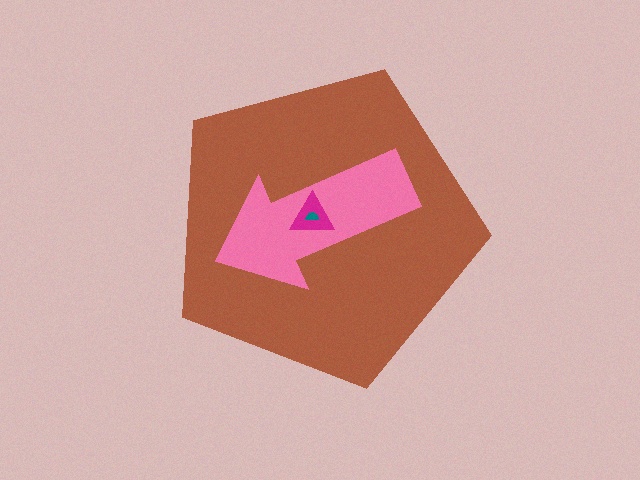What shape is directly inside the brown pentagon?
The pink arrow.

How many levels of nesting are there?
4.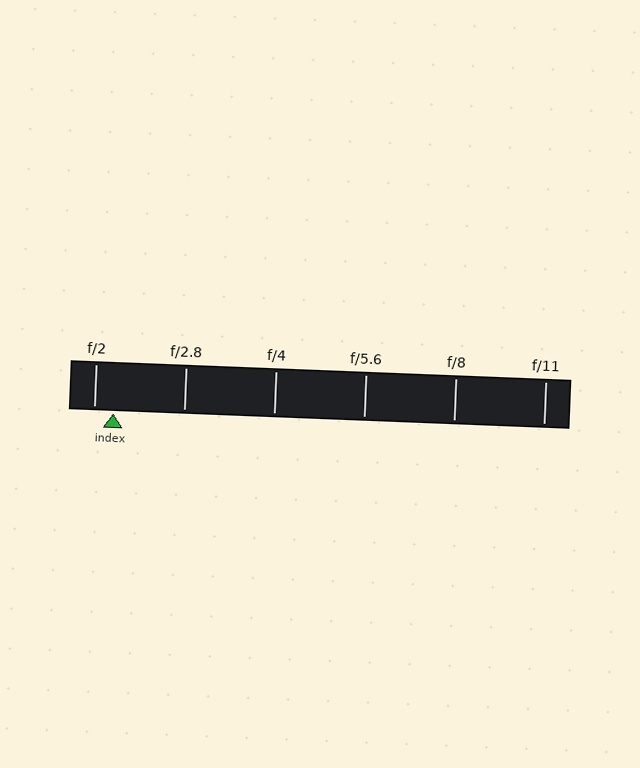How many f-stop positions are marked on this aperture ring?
There are 6 f-stop positions marked.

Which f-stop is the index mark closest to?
The index mark is closest to f/2.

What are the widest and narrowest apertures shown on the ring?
The widest aperture shown is f/2 and the narrowest is f/11.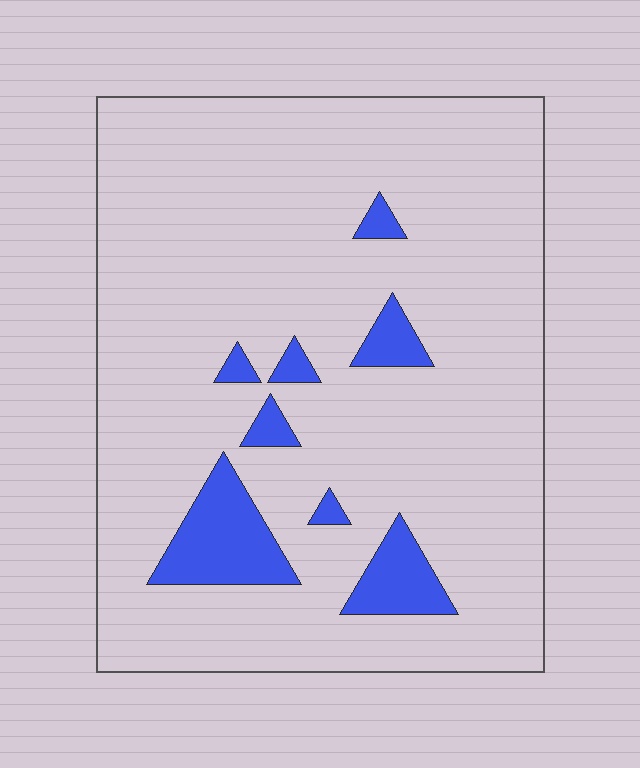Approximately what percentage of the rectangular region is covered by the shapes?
Approximately 10%.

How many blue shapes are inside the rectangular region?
8.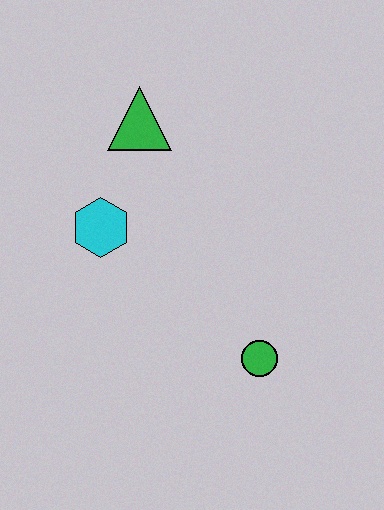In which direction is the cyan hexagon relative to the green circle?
The cyan hexagon is to the left of the green circle.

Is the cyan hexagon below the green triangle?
Yes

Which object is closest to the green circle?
The cyan hexagon is closest to the green circle.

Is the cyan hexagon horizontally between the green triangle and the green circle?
No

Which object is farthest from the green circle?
The green triangle is farthest from the green circle.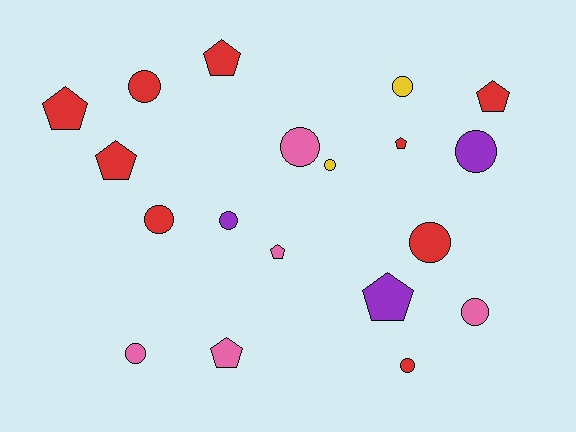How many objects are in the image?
There are 19 objects.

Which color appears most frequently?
Red, with 9 objects.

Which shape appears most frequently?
Circle, with 11 objects.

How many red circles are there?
There are 4 red circles.